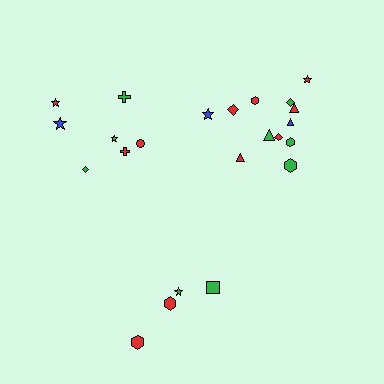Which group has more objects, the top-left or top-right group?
The top-right group.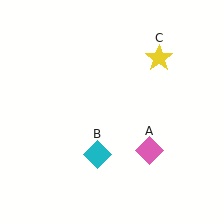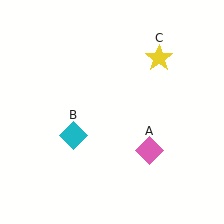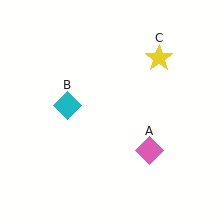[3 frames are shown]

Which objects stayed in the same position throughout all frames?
Pink diamond (object A) and yellow star (object C) remained stationary.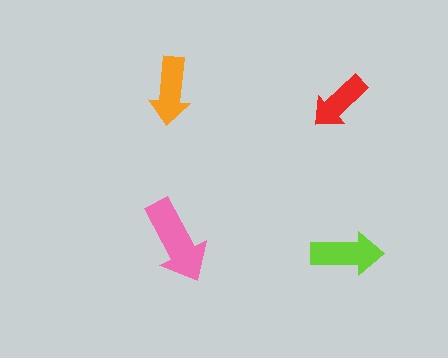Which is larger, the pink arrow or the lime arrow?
The pink one.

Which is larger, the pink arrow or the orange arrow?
The pink one.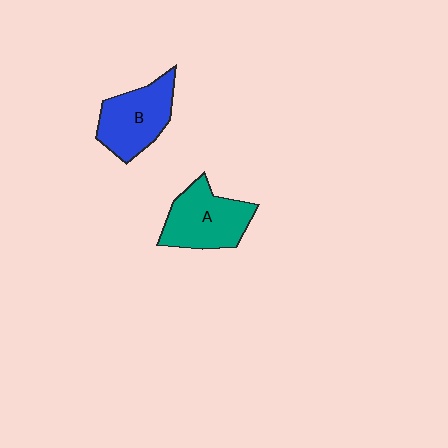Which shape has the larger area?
Shape A (teal).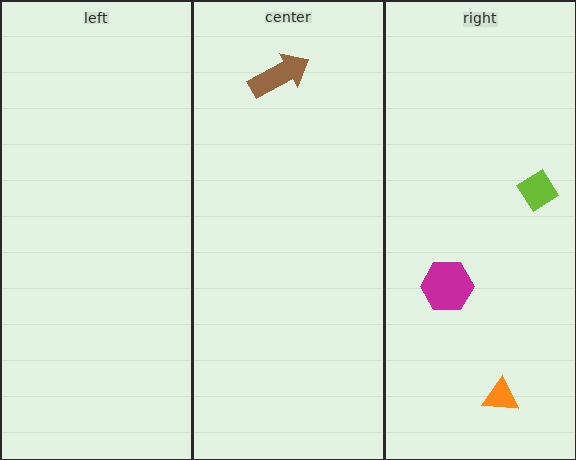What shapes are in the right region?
The orange triangle, the magenta hexagon, the lime diamond.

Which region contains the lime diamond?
The right region.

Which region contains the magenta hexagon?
The right region.